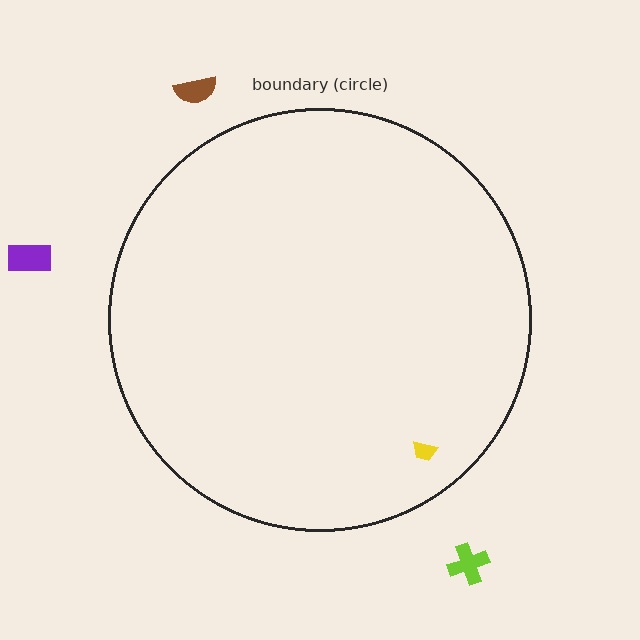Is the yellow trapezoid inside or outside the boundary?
Inside.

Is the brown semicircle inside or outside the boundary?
Outside.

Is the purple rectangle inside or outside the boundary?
Outside.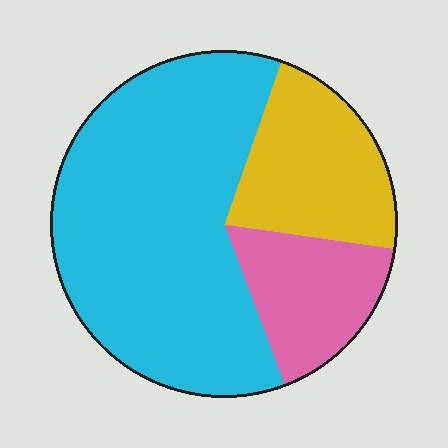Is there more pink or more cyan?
Cyan.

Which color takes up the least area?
Pink, at roughly 15%.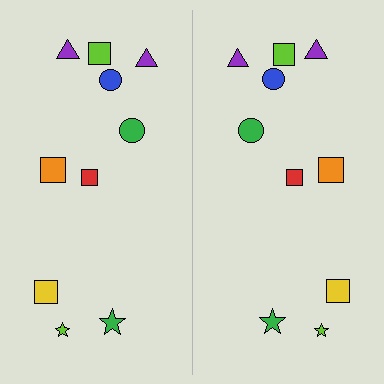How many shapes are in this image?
There are 20 shapes in this image.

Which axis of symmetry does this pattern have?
The pattern has a vertical axis of symmetry running through the center of the image.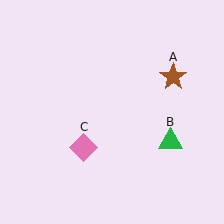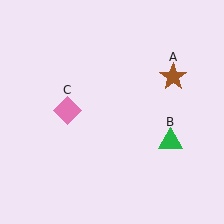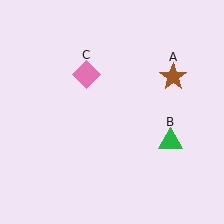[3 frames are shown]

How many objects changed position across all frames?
1 object changed position: pink diamond (object C).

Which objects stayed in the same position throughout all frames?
Brown star (object A) and green triangle (object B) remained stationary.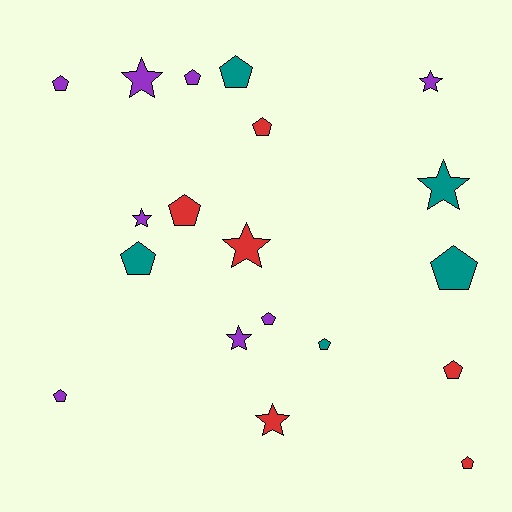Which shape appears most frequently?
Pentagon, with 12 objects.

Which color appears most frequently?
Purple, with 8 objects.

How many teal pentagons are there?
There are 4 teal pentagons.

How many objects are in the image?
There are 19 objects.